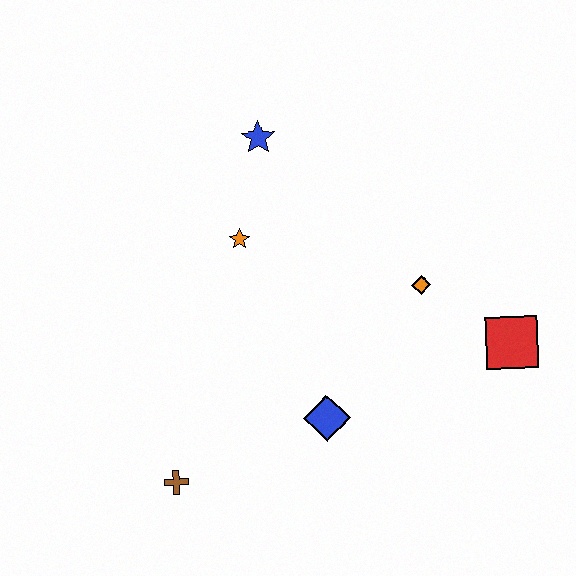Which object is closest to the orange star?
The blue star is closest to the orange star.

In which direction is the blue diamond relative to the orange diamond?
The blue diamond is below the orange diamond.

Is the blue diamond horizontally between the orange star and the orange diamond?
Yes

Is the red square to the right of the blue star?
Yes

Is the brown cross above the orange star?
No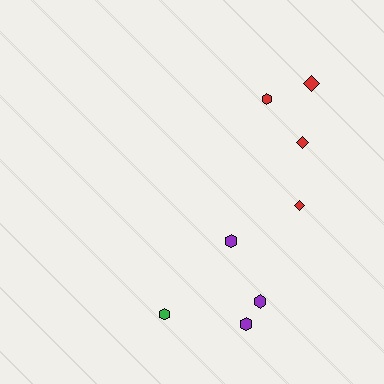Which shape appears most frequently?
Hexagon, with 5 objects.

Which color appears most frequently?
Red, with 4 objects.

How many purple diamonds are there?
There are no purple diamonds.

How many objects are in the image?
There are 8 objects.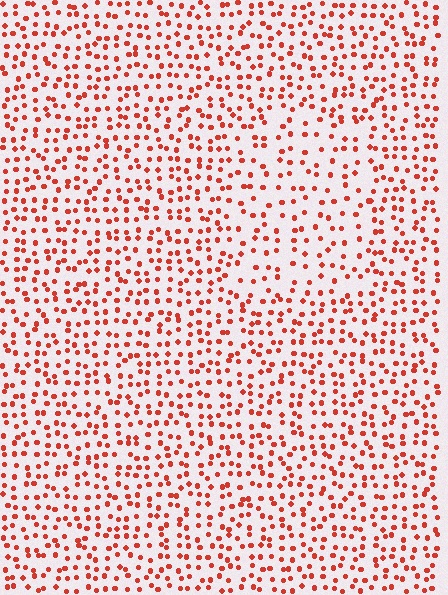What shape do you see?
I see a rectangle.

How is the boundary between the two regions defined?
The boundary is defined by a change in element density (approximately 1.6x ratio). All elements are the same color, size, and shape.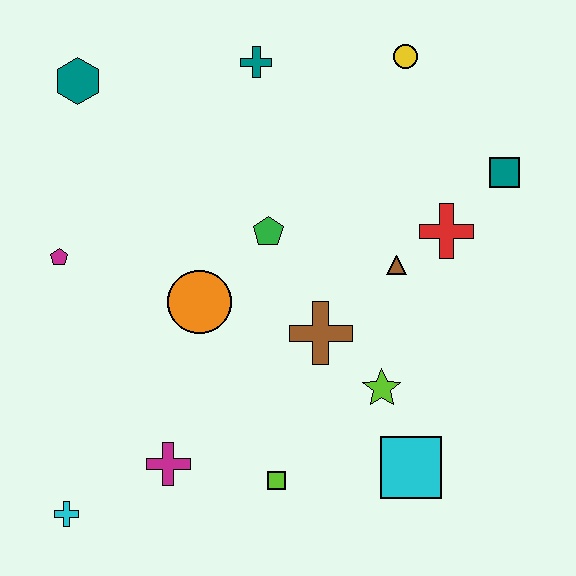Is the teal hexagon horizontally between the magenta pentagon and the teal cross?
Yes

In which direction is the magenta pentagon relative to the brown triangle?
The magenta pentagon is to the left of the brown triangle.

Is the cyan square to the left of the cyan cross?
No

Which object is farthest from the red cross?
The cyan cross is farthest from the red cross.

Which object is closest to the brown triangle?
The red cross is closest to the brown triangle.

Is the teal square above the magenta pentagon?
Yes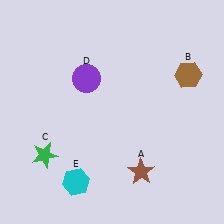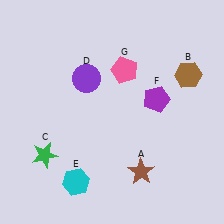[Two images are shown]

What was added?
A purple pentagon (F), a pink pentagon (G) were added in Image 2.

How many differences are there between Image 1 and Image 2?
There are 2 differences between the two images.